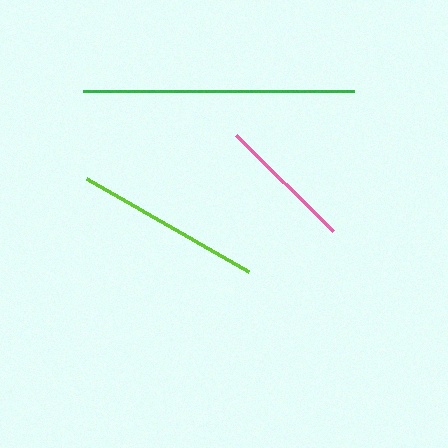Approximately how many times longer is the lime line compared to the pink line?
The lime line is approximately 1.4 times the length of the pink line.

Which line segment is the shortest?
The pink line is the shortest at approximately 136 pixels.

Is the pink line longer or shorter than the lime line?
The lime line is longer than the pink line.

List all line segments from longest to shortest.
From longest to shortest: green, lime, pink.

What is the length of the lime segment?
The lime segment is approximately 187 pixels long.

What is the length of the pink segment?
The pink segment is approximately 136 pixels long.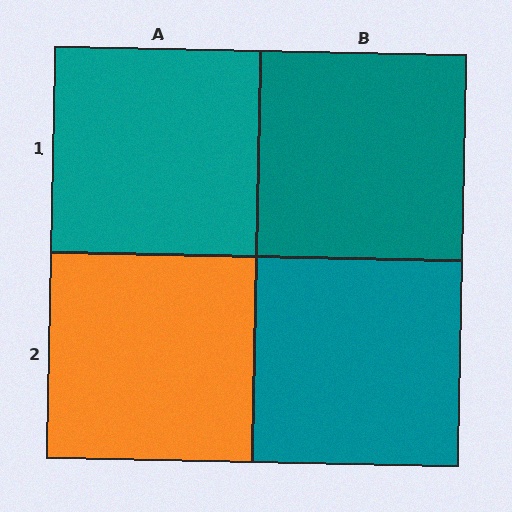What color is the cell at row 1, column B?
Teal.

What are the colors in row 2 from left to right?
Orange, teal.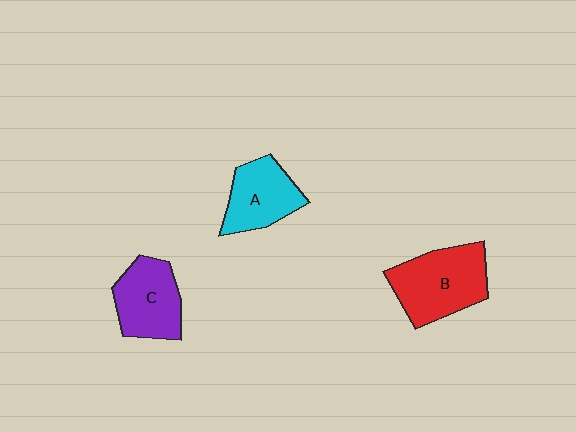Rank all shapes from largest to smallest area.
From largest to smallest: B (red), C (purple), A (cyan).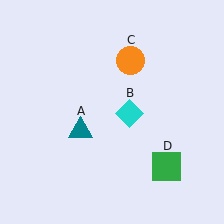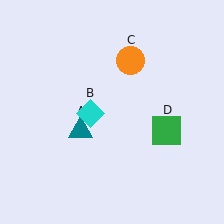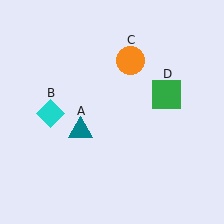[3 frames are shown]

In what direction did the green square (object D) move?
The green square (object D) moved up.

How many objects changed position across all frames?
2 objects changed position: cyan diamond (object B), green square (object D).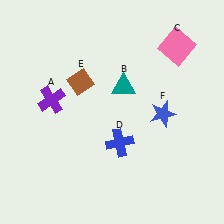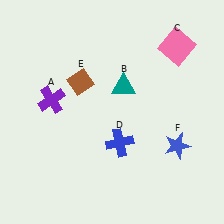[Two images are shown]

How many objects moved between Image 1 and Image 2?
1 object moved between the two images.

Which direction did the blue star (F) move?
The blue star (F) moved down.